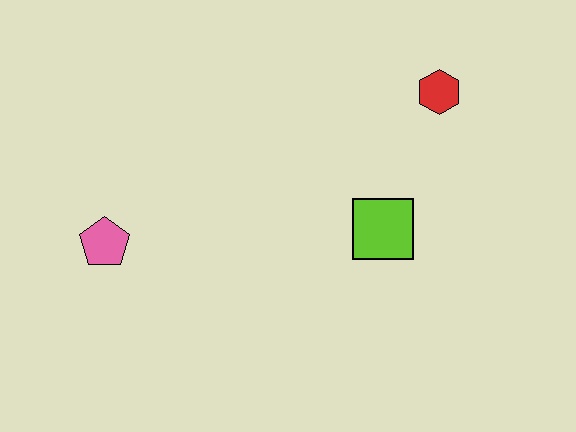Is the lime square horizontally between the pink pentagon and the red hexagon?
Yes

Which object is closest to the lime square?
The red hexagon is closest to the lime square.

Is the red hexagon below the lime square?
No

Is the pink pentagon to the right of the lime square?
No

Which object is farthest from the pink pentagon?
The red hexagon is farthest from the pink pentagon.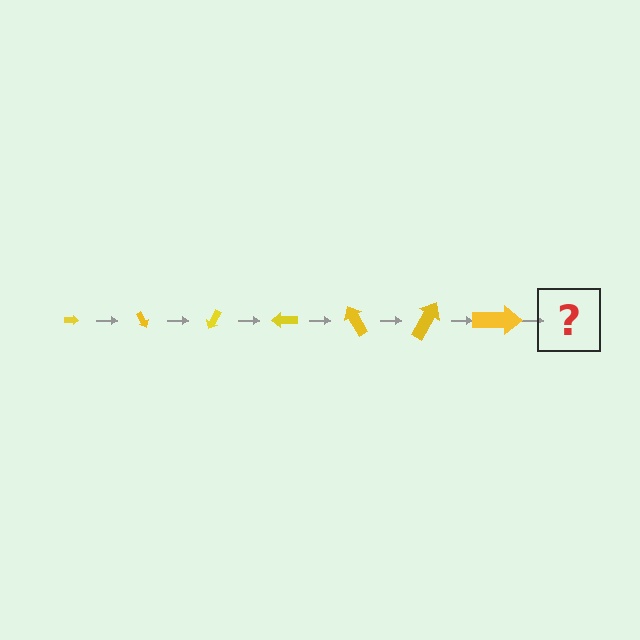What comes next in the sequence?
The next element should be an arrow, larger than the previous one and rotated 420 degrees from the start.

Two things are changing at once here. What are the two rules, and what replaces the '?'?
The two rules are that the arrow grows larger each step and it rotates 60 degrees each step. The '?' should be an arrow, larger than the previous one and rotated 420 degrees from the start.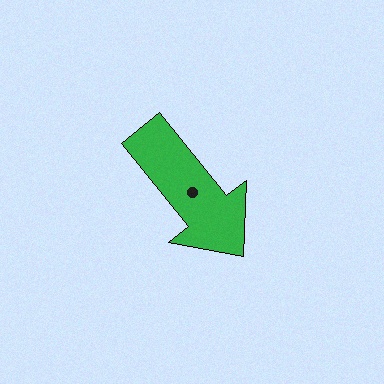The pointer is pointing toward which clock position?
Roughly 5 o'clock.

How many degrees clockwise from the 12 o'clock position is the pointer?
Approximately 141 degrees.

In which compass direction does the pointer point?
Southeast.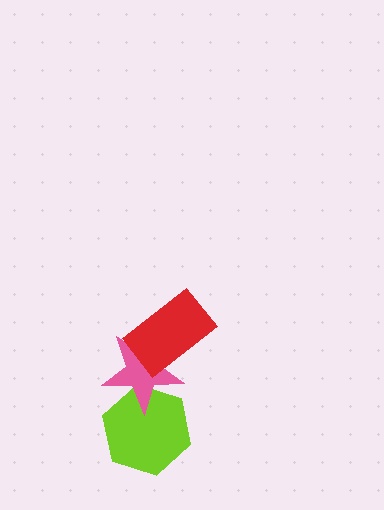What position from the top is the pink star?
The pink star is 2nd from the top.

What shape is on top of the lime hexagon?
The pink star is on top of the lime hexagon.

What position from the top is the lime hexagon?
The lime hexagon is 3rd from the top.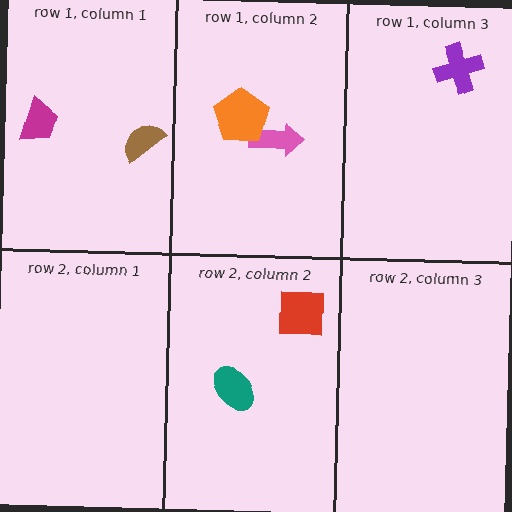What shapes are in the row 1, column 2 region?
The pink arrow, the orange pentagon.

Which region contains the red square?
The row 2, column 2 region.